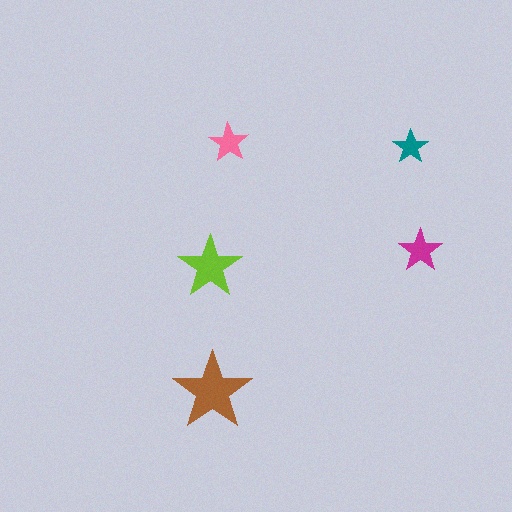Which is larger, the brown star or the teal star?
The brown one.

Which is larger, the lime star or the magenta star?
The lime one.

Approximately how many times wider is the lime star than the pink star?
About 1.5 times wider.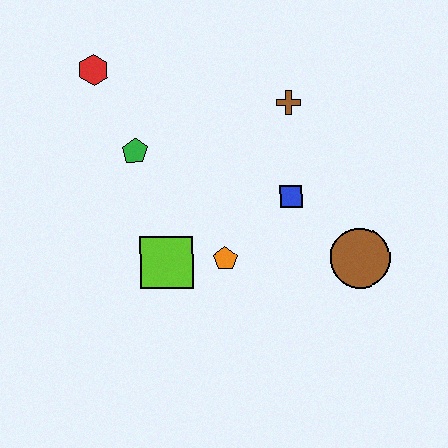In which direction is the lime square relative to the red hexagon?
The lime square is below the red hexagon.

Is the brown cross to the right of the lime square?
Yes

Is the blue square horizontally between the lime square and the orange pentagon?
No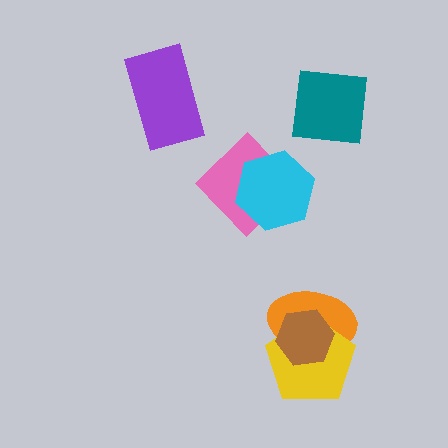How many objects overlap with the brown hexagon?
2 objects overlap with the brown hexagon.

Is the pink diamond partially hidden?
Yes, it is partially covered by another shape.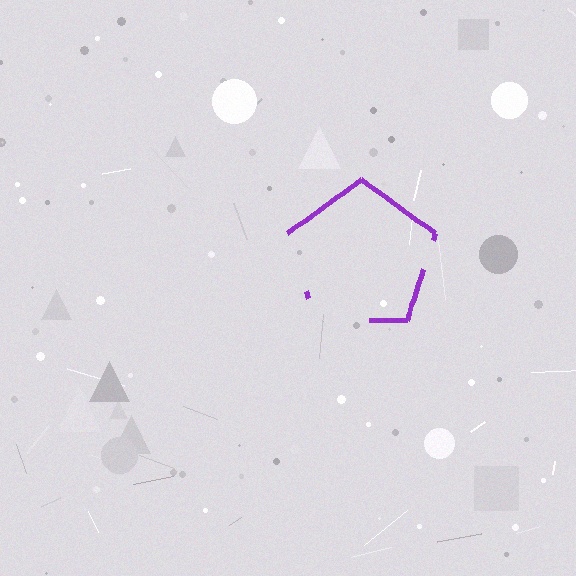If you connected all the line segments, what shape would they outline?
They would outline a pentagon.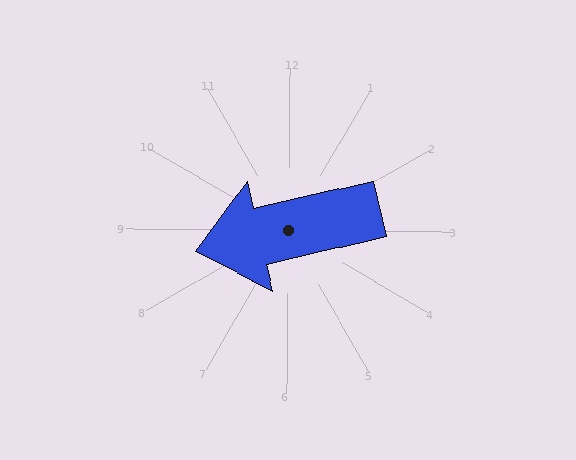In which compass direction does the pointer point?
West.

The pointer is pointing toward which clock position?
Roughly 9 o'clock.